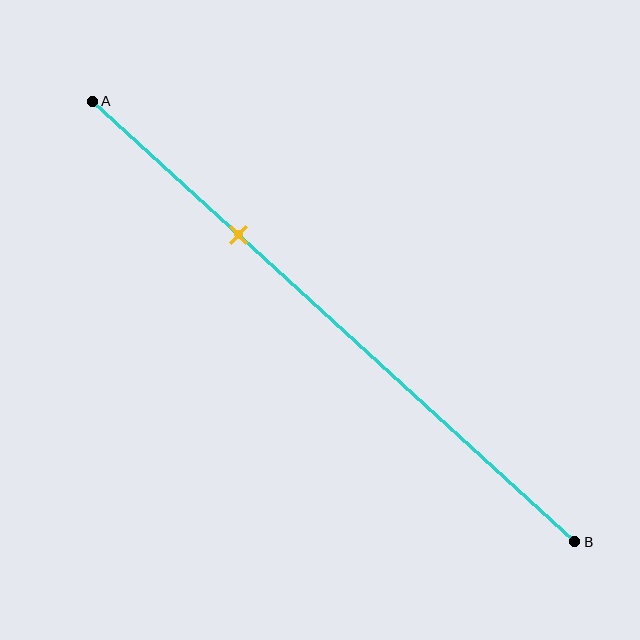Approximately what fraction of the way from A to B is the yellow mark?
The yellow mark is approximately 30% of the way from A to B.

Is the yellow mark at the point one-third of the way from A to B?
No, the mark is at about 30% from A, not at the 33% one-third point.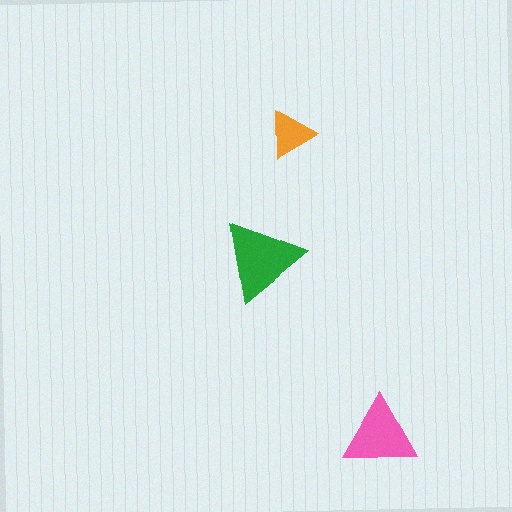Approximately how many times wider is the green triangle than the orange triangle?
About 1.5 times wider.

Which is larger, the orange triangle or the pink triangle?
The pink one.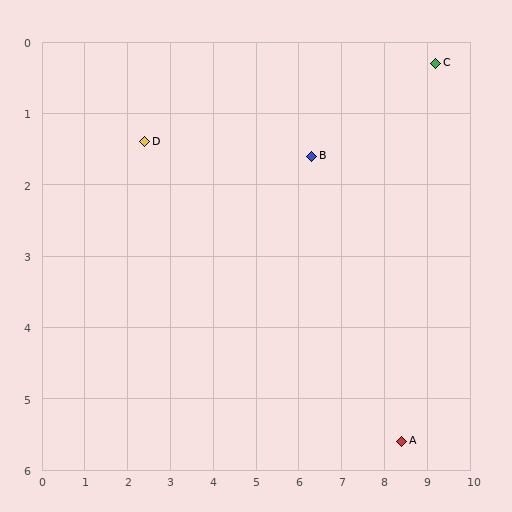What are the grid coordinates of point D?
Point D is at approximately (2.4, 1.4).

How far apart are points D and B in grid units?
Points D and B are about 3.9 grid units apart.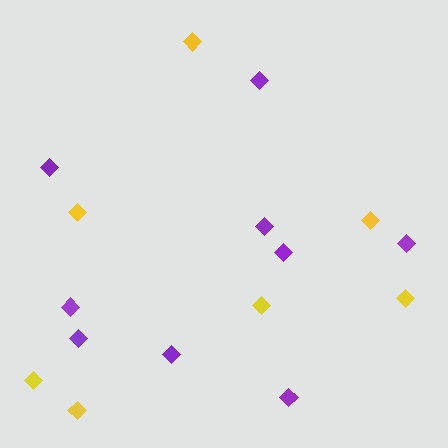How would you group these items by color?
There are 2 groups: one group of purple diamonds (9) and one group of yellow diamonds (7).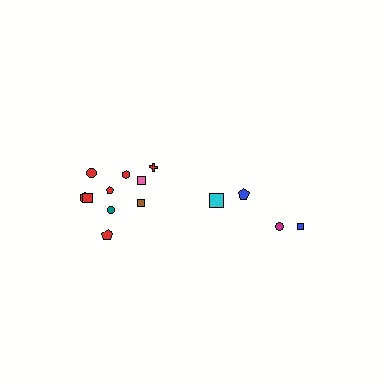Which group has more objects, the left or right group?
The left group.